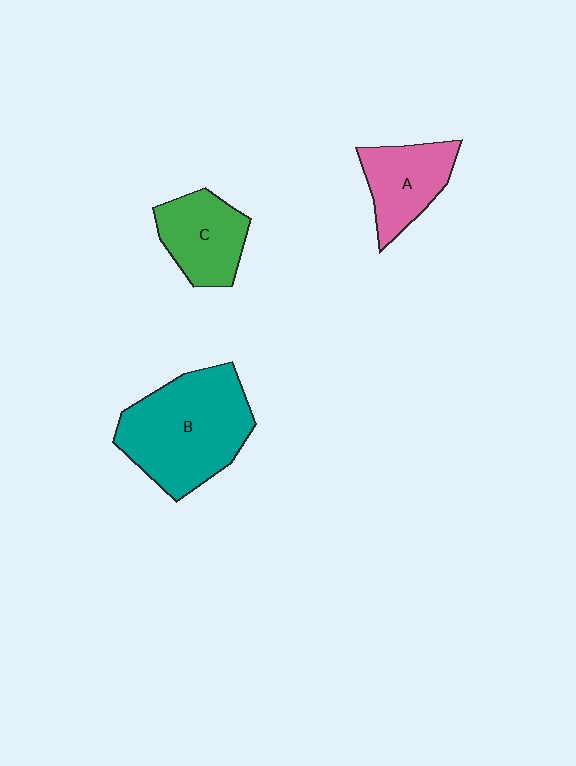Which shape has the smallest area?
Shape A (pink).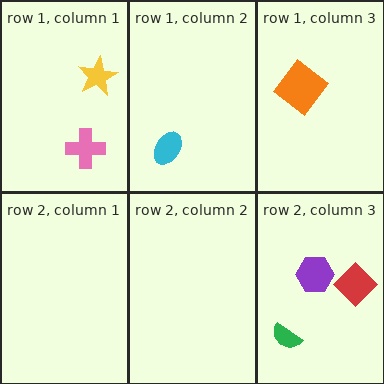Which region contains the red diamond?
The row 2, column 3 region.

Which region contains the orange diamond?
The row 1, column 3 region.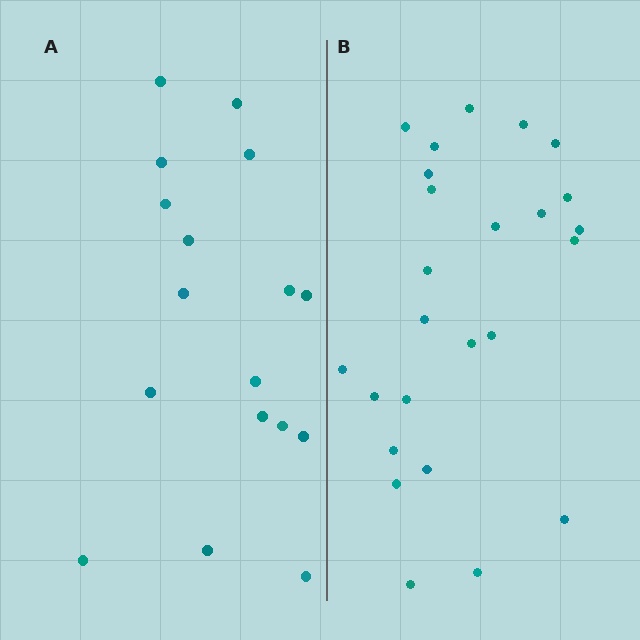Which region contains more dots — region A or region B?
Region B (the right region) has more dots.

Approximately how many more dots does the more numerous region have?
Region B has roughly 8 or so more dots than region A.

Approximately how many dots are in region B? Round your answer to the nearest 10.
About 20 dots. (The exact count is 25, which rounds to 20.)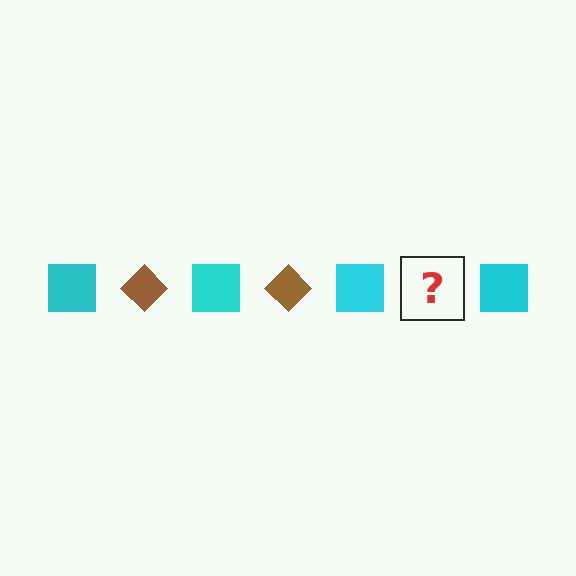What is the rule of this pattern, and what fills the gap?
The rule is that the pattern alternates between cyan square and brown diamond. The gap should be filled with a brown diamond.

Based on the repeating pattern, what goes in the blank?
The blank should be a brown diamond.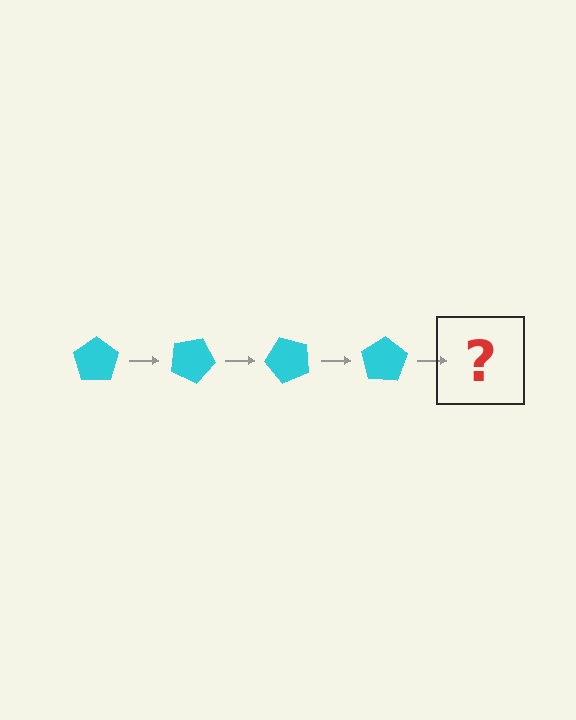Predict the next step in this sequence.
The next step is a cyan pentagon rotated 100 degrees.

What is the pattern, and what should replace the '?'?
The pattern is that the pentagon rotates 25 degrees each step. The '?' should be a cyan pentagon rotated 100 degrees.